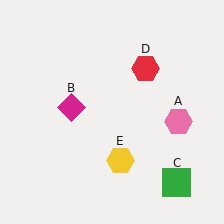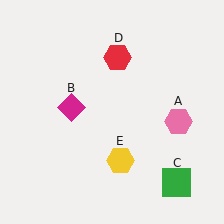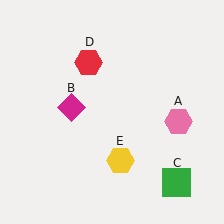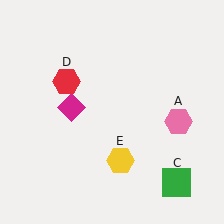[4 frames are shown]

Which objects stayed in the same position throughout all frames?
Pink hexagon (object A) and magenta diamond (object B) and green square (object C) and yellow hexagon (object E) remained stationary.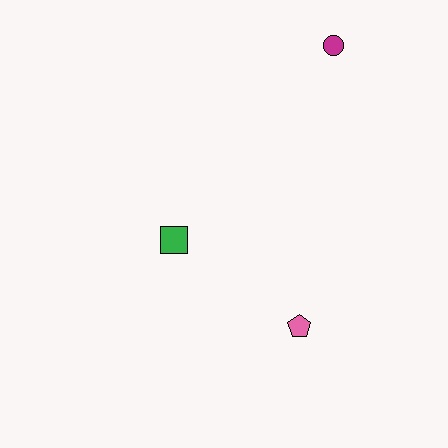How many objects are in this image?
There are 3 objects.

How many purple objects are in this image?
There are no purple objects.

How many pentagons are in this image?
There is 1 pentagon.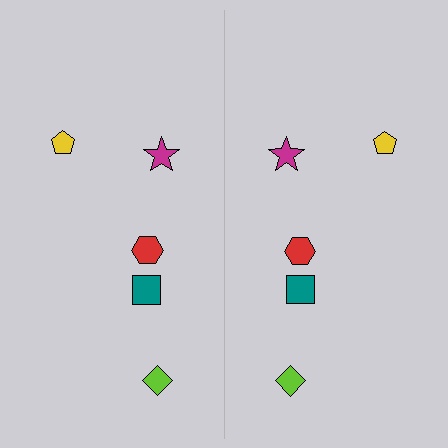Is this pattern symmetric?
Yes, this pattern has bilateral (reflection) symmetry.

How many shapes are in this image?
There are 10 shapes in this image.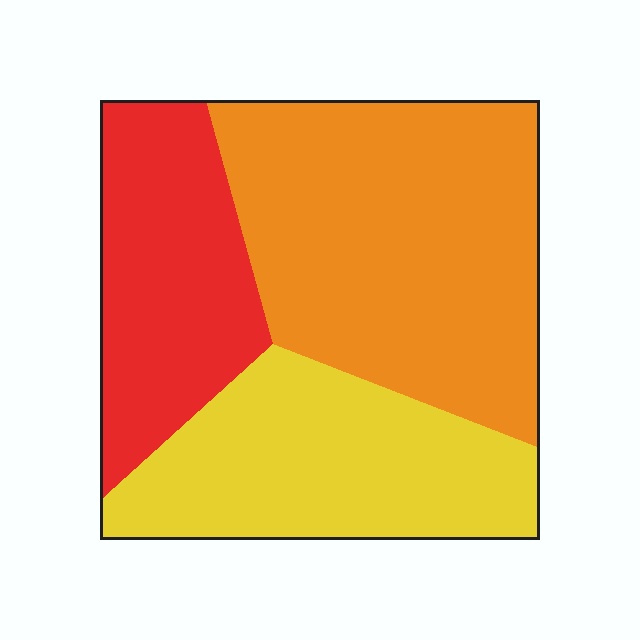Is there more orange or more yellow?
Orange.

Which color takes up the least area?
Red, at roughly 25%.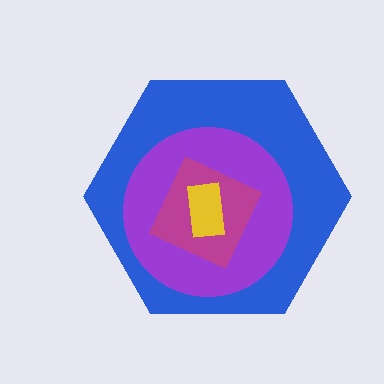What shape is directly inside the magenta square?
The yellow rectangle.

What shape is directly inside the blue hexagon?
The purple circle.